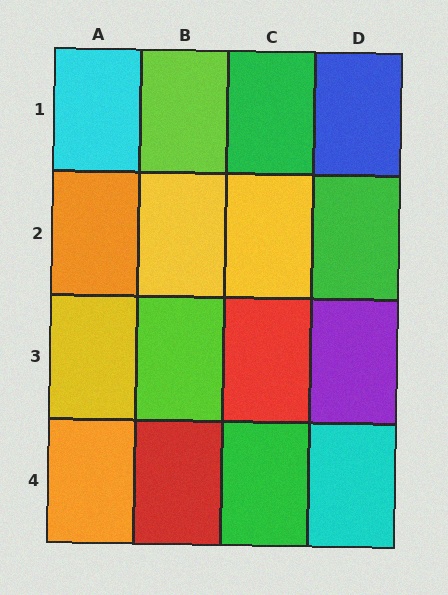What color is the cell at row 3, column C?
Red.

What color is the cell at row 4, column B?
Red.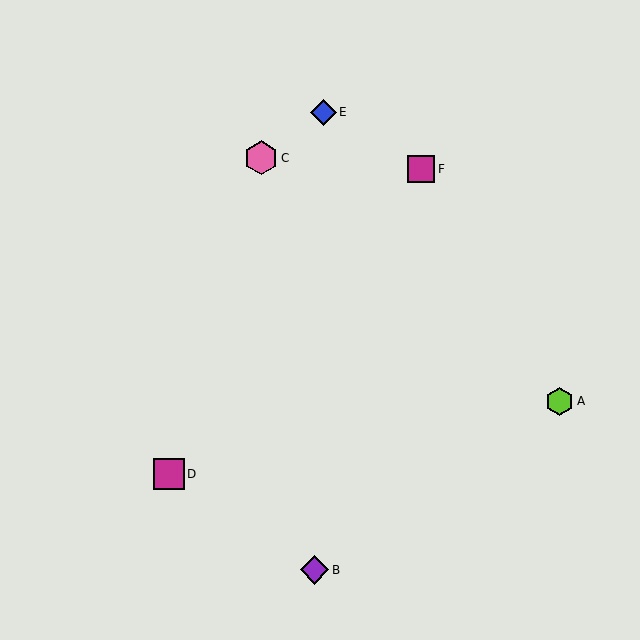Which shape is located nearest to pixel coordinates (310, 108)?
The blue diamond (labeled E) at (324, 112) is nearest to that location.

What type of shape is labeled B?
Shape B is a purple diamond.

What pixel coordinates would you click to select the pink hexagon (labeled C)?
Click at (261, 158) to select the pink hexagon C.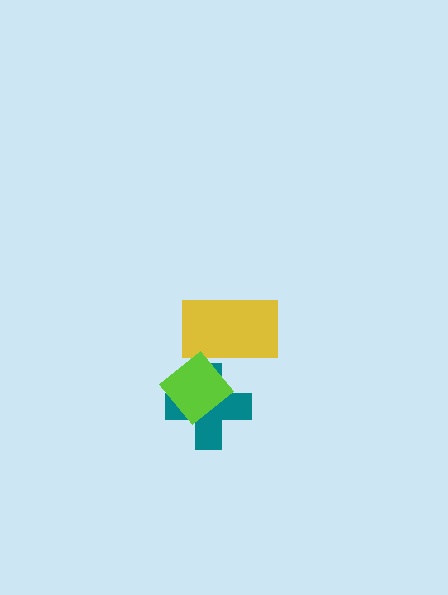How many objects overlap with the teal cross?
2 objects overlap with the teal cross.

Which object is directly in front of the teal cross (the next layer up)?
The yellow rectangle is directly in front of the teal cross.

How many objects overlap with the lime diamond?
1 object overlaps with the lime diamond.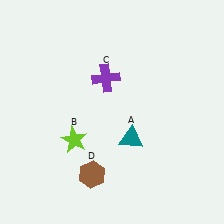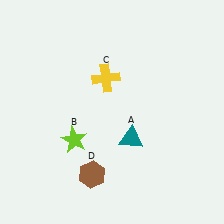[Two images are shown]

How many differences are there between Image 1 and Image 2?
There is 1 difference between the two images.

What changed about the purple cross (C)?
In Image 1, C is purple. In Image 2, it changed to yellow.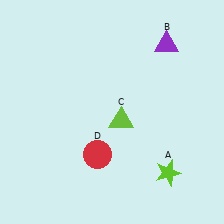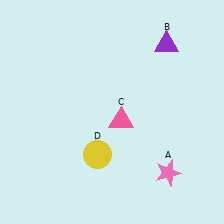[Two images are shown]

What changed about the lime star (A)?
In Image 1, A is lime. In Image 2, it changed to pink.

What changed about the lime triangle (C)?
In Image 1, C is lime. In Image 2, it changed to pink.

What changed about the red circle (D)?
In Image 1, D is red. In Image 2, it changed to yellow.